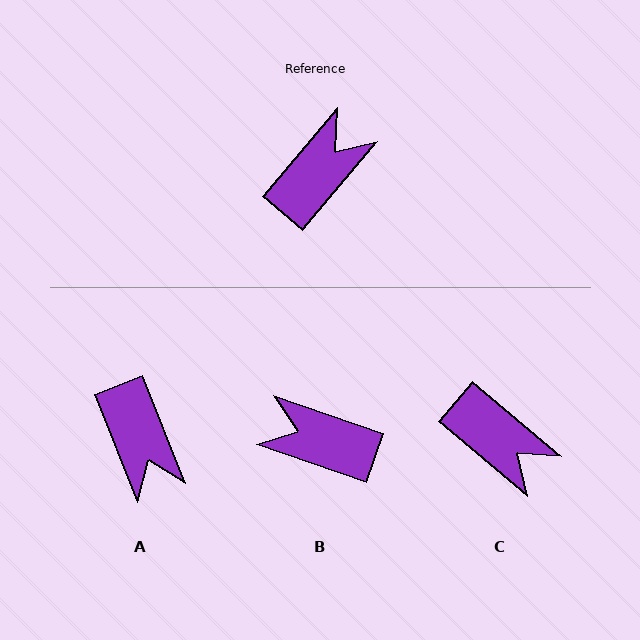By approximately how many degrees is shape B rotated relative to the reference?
Approximately 111 degrees counter-clockwise.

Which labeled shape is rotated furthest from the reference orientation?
A, about 118 degrees away.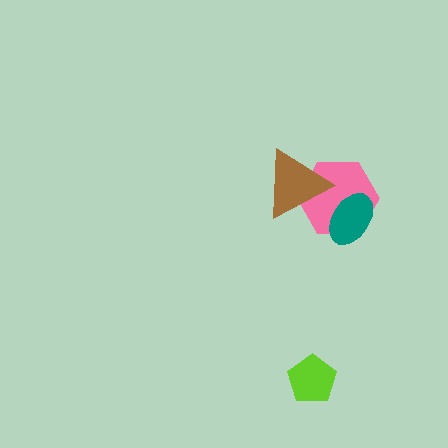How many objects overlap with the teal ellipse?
1 object overlaps with the teal ellipse.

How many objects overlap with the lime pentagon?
0 objects overlap with the lime pentagon.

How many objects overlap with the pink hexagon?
2 objects overlap with the pink hexagon.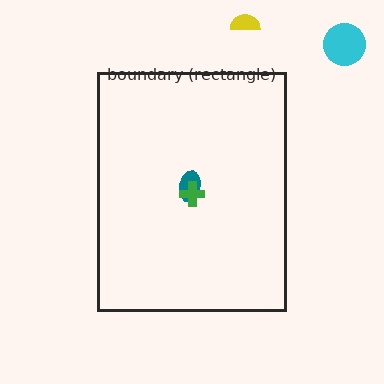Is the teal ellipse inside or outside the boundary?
Inside.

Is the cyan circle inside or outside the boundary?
Outside.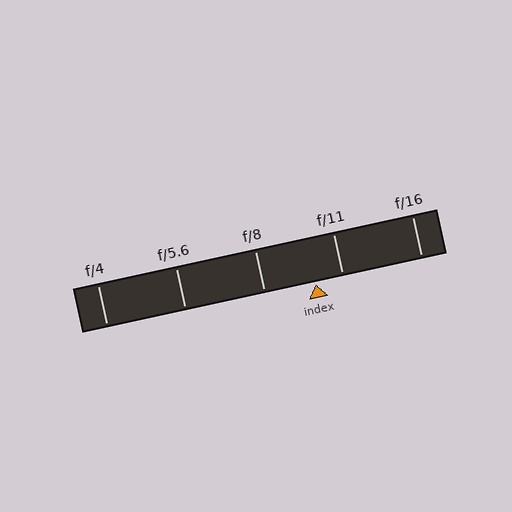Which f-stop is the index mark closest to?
The index mark is closest to f/11.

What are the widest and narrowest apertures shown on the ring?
The widest aperture shown is f/4 and the narrowest is f/16.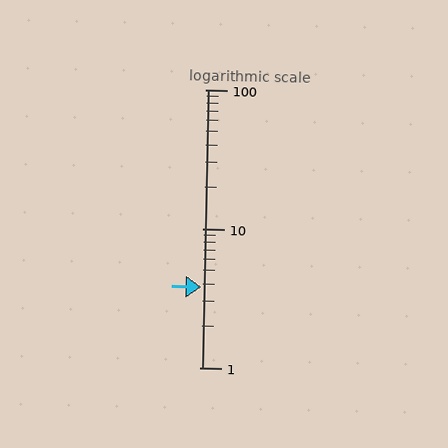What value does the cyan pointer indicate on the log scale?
The pointer indicates approximately 3.8.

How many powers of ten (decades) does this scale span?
The scale spans 2 decades, from 1 to 100.